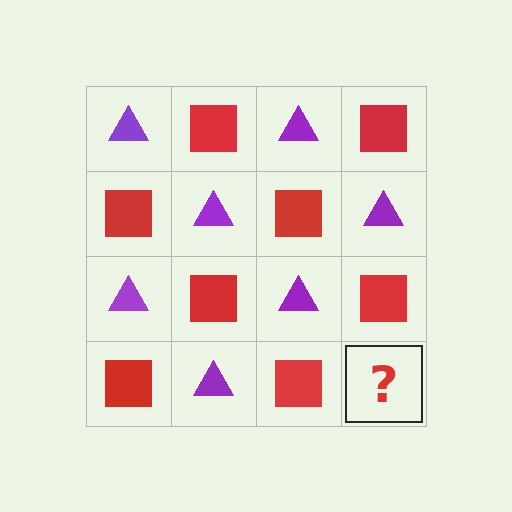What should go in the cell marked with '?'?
The missing cell should contain a purple triangle.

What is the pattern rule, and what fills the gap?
The rule is that it alternates purple triangle and red square in a checkerboard pattern. The gap should be filled with a purple triangle.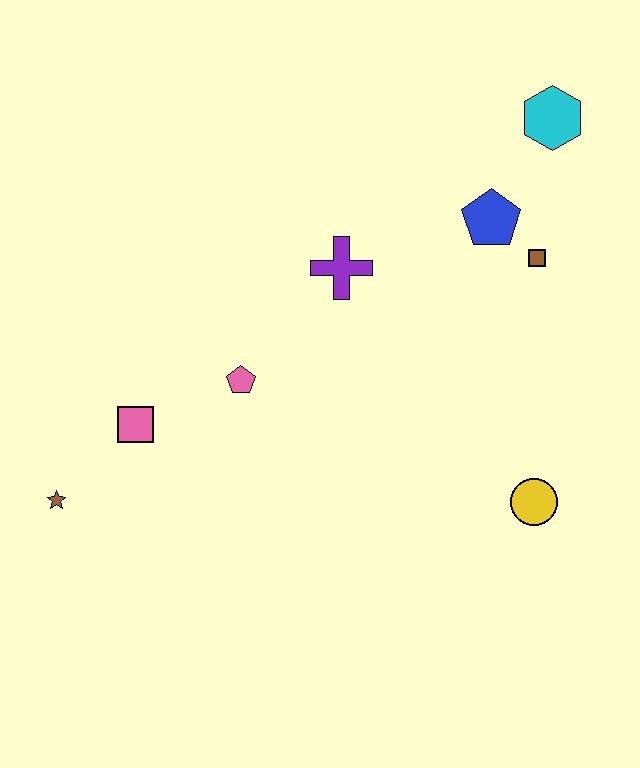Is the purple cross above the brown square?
No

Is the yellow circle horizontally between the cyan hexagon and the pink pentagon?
Yes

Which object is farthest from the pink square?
The cyan hexagon is farthest from the pink square.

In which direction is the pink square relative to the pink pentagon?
The pink square is to the left of the pink pentagon.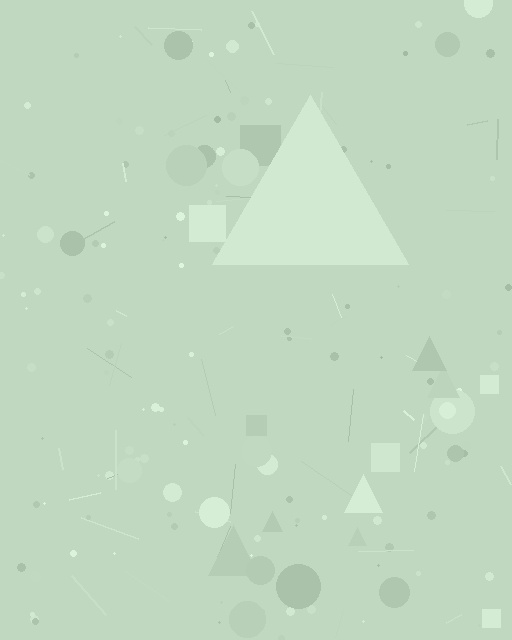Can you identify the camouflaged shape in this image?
The camouflaged shape is a triangle.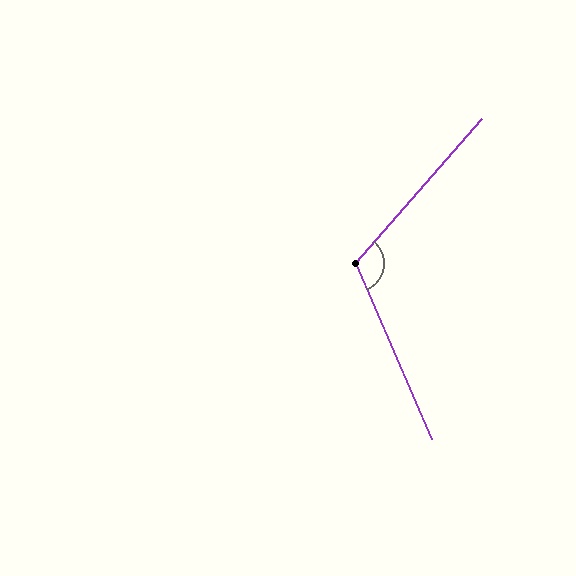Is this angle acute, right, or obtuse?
It is obtuse.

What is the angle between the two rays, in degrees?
Approximately 116 degrees.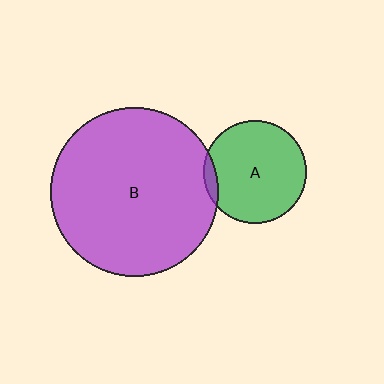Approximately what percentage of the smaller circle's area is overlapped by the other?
Approximately 5%.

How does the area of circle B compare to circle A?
Approximately 2.7 times.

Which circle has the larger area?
Circle B (purple).